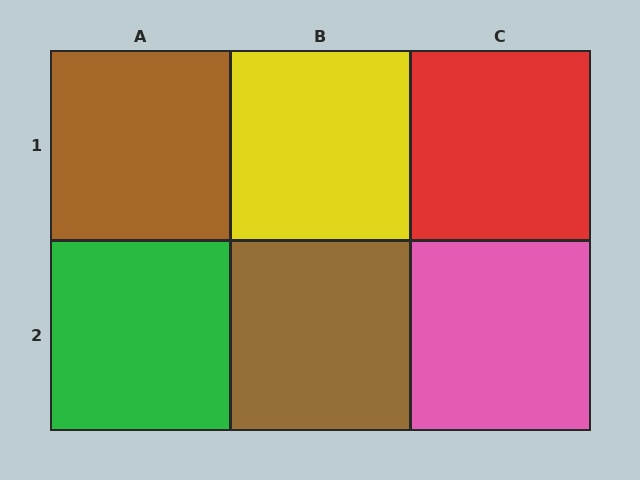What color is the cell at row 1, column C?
Red.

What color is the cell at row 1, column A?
Brown.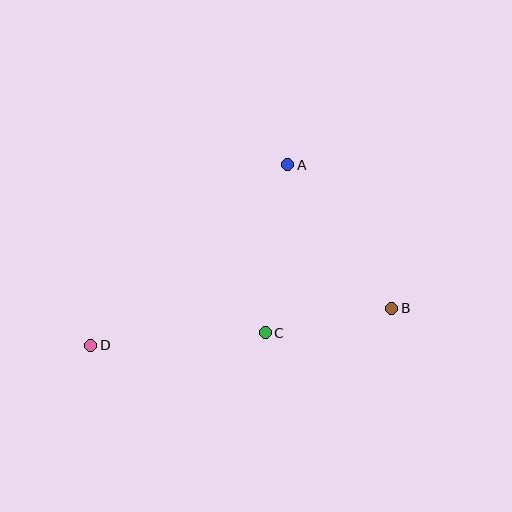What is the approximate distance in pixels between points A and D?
The distance between A and D is approximately 268 pixels.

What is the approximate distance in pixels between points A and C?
The distance between A and C is approximately 170 pixels.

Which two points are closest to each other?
Points B and C are closest to each other.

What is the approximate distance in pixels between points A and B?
The distance between A and B is approximately 177 pixels.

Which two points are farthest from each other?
Points B and D are farthest from each other.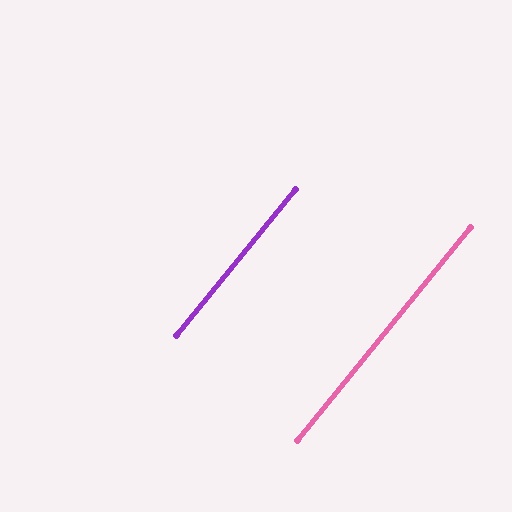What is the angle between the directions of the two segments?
Approximately 0 degrees.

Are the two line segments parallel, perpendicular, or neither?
Parallel — their directions differ by only 0.2°.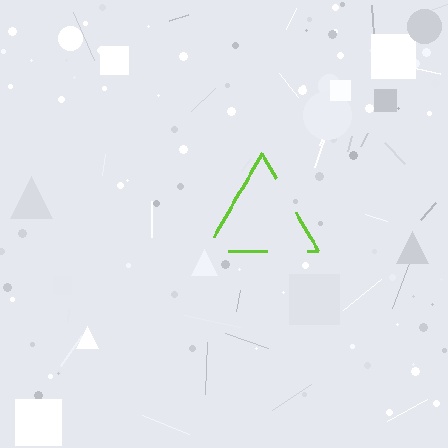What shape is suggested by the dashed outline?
The dashed outline suggests a triangle.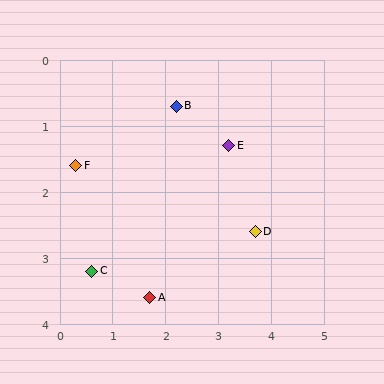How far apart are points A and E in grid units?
Points A and E are about 2.7 grid units apart.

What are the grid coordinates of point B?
Point B is at approximately (2.2, 0.7).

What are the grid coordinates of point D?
Point D is at approximately (3.7, 2.6).